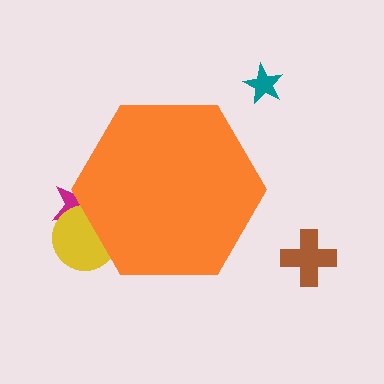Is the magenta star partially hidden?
Yes, the magenta star is partially hidden behind the orange hexagon.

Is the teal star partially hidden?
No, the teal star is fully visible.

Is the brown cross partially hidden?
No, the brown cross is fully visible.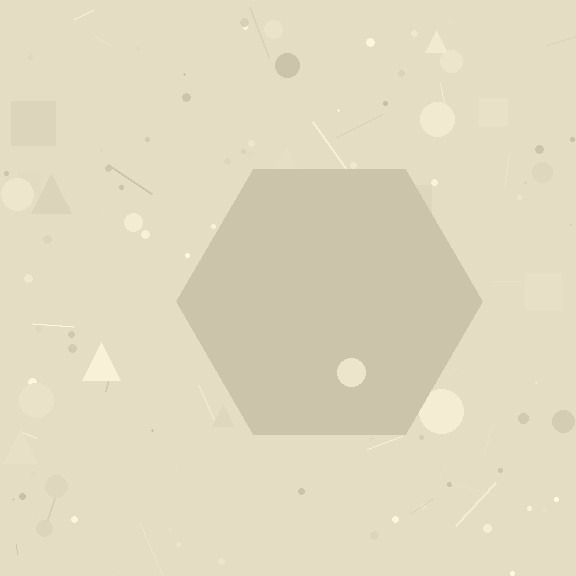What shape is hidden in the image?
A hexagon is hidden in the image.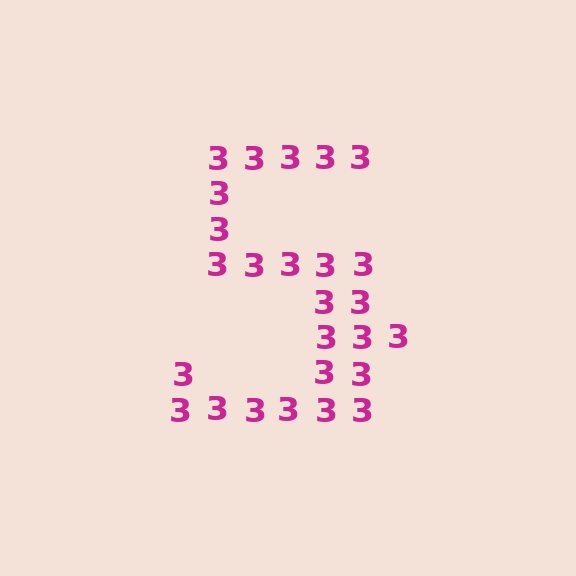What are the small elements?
The small elements are digit 3's.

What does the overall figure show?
The overall figure shows the digit 5.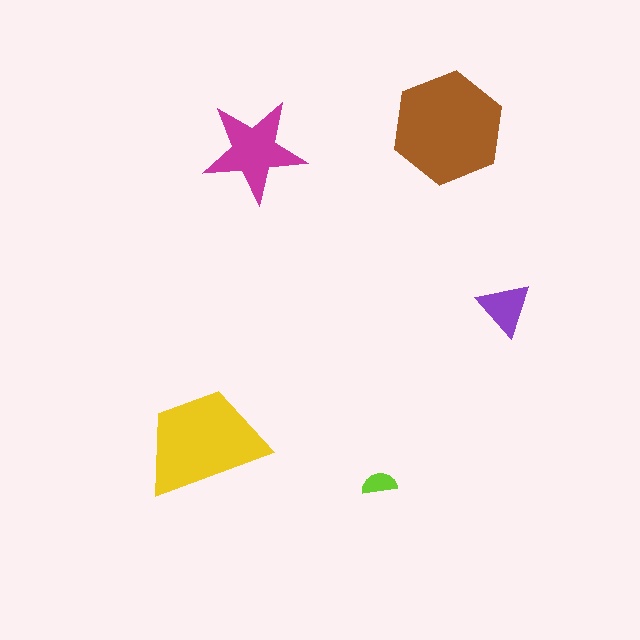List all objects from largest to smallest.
The brown hexagon, the yellow trapezoid, the magenta star, the purple triangle, the lime semicircle.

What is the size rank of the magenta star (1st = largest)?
3rd.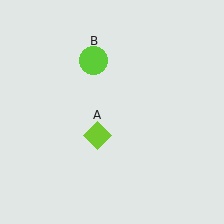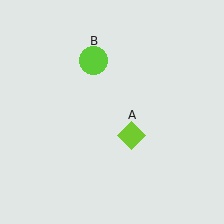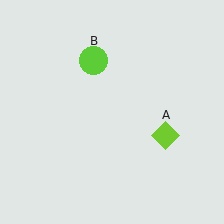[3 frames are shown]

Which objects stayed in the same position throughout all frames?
Lime circle (object B) remained stationary.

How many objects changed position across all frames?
1 object changed position: lime diamond (object A).